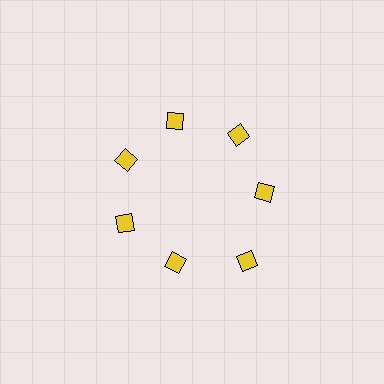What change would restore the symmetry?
The symmetry would be restored by moving it inward, back onto the ring so that all 7 diamonds sit at equal angles and equal distance from the center.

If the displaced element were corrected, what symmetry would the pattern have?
It would have 7-fold rotational symmetry — the pattern would map onto itself every 51 degrees.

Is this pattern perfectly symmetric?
No. The 7 yellow diamonds are arranged in a ring, but one element near the 5 o'clock position is pushed outward from the center, breaking the 7-fold rotational symmetry.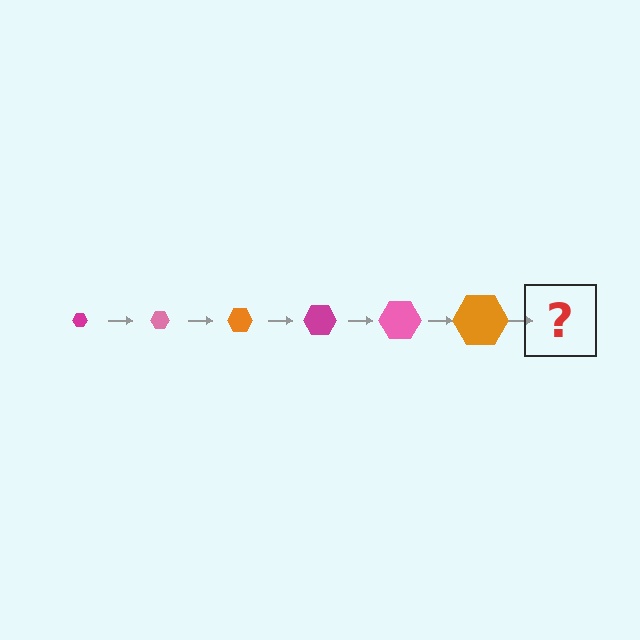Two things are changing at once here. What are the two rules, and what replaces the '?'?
The two rules are that the hexagon grows larger each step and the color cycles through magenta, pink, and orange. The '?' should be a magenta hexagon, larger than the previous one.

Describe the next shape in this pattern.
It should be a magenta hexagon, larger than the previous one.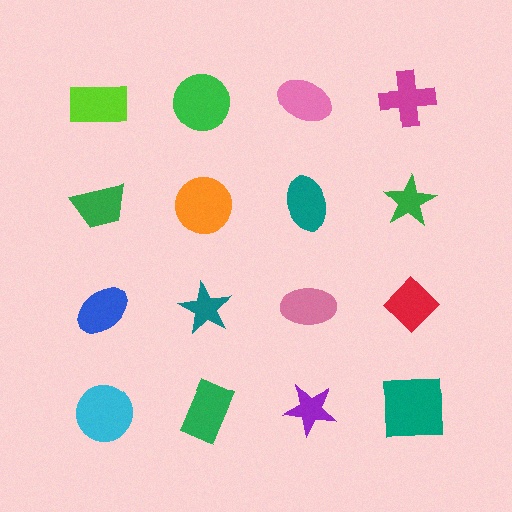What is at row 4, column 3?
A purple star.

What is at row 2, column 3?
A teal ellipse.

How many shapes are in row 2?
4 shapes.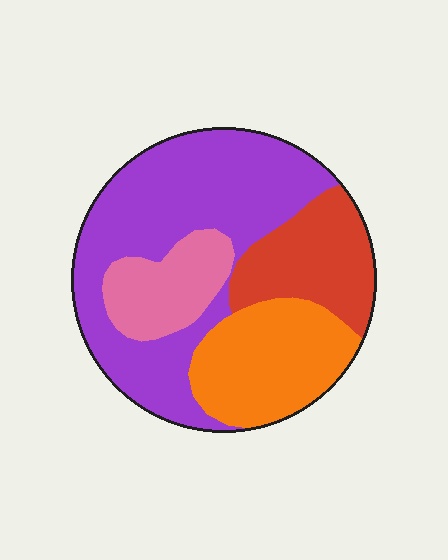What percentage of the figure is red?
Red covers around 20% of the figure.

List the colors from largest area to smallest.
From largest to smallest: purple, orange, red, pink.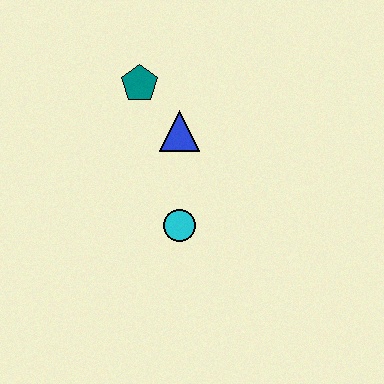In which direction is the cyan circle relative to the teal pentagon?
The cyan circle is below the teal pentagon.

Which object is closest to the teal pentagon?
The blue triangle is closest to the teal pentagon.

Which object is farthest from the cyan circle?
The teal pentagon is farthest from the cyan circle.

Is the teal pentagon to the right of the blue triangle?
No